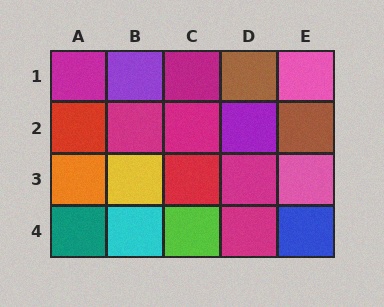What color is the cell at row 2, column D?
Purple.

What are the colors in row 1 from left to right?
Magenta, purple, magenta, brown, pink.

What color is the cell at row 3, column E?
Pink.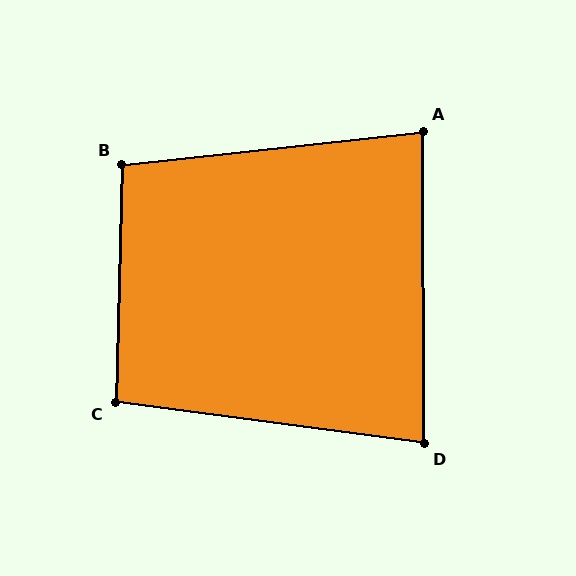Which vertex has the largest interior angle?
B, at approximately 98 degrees.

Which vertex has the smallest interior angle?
D, at approximately 82 degrees.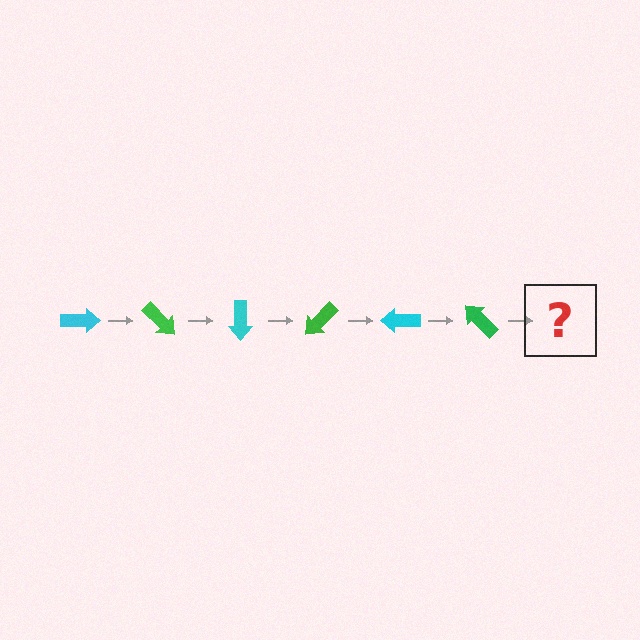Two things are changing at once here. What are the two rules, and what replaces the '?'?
The two rules are that it rotates 45 degrees each step and the color cycles through cyan and green. The '?' should be a cyan arrow, rotated 270 degrees from the start.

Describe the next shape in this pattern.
It should be a cyan arrow, rotated 270 degrees from the start.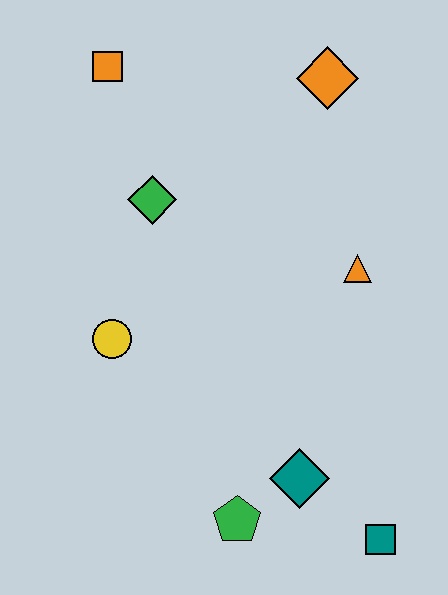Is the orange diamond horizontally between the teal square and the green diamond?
Yes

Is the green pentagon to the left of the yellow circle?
No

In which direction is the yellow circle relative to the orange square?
The yellow circle is below the orange square.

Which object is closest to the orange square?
The green diamond is closest to the orange square.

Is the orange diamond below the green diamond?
No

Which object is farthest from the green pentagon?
The orange square is farthest from the green pentagon.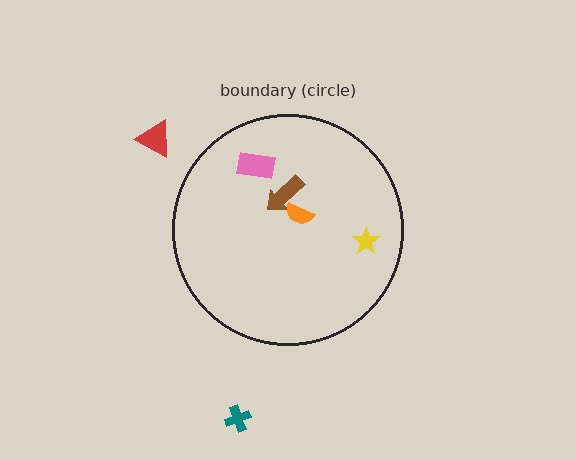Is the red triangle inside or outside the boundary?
Outside.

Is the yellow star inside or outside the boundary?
Inside.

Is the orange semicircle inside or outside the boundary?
Inside.